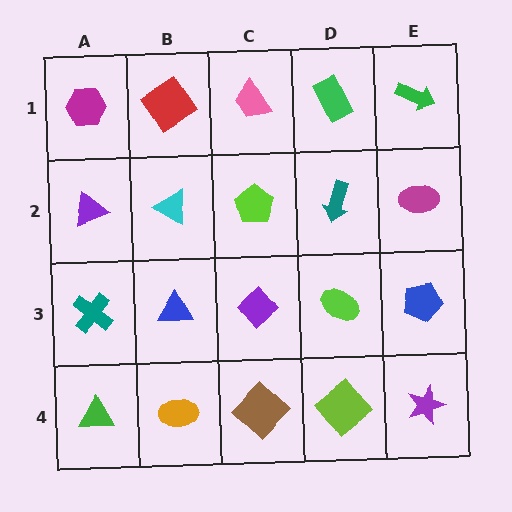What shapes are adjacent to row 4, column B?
A blue triangle (row 3, column B), a green triangle (row 4, column A), a brown diamond (row 4, column C).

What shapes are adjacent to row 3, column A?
A purple triangle (row 2, column A), a green triangle (row 4, column A), a blue triangle (row 3, column B).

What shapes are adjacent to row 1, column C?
A lime pentagon (row 2, column C), a red diamond (row 1, column B), a green rectangle (row 1, column D).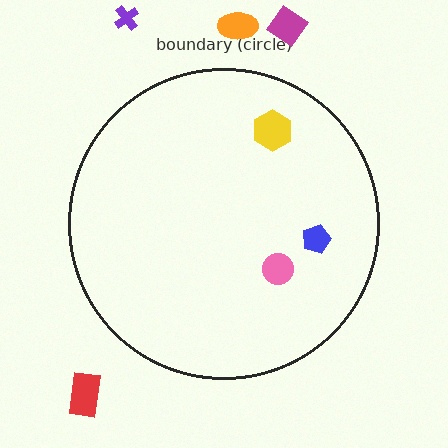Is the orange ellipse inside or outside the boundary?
Outside.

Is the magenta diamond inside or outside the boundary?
Outside.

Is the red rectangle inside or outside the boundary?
Outside.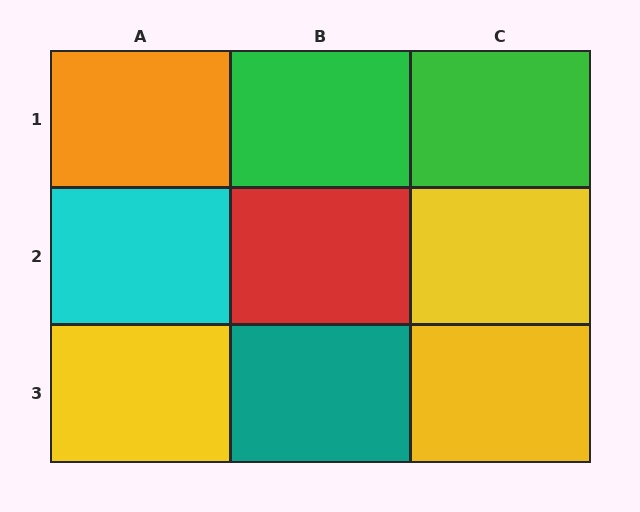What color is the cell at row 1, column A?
Orange.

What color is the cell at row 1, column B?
Green.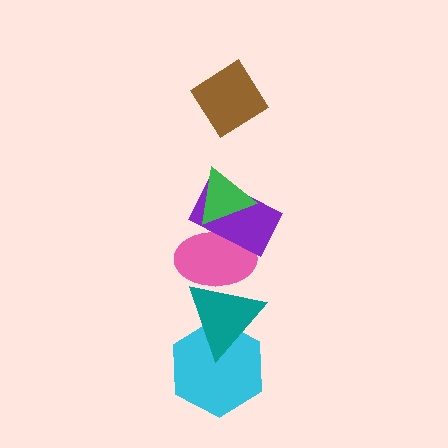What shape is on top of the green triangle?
The brown diamond is on top of the green triangle.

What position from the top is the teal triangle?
The teal triangle is 5th from the top.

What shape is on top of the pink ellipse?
The purple rectangle is on top of the pink ellipse.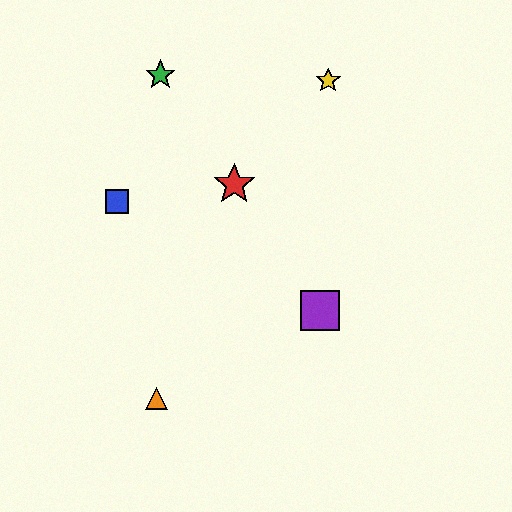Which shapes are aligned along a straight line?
The red star, the green star, the purple square are aligned along a straight line.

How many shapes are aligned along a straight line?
3 shapes (the red star, the green star, the purple square) are aligned along a straight line.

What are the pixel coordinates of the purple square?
The purple square is at (320, 310).